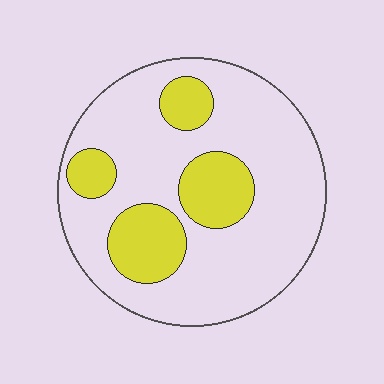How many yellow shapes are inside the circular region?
4.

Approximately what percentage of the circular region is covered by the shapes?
Approximately 25%.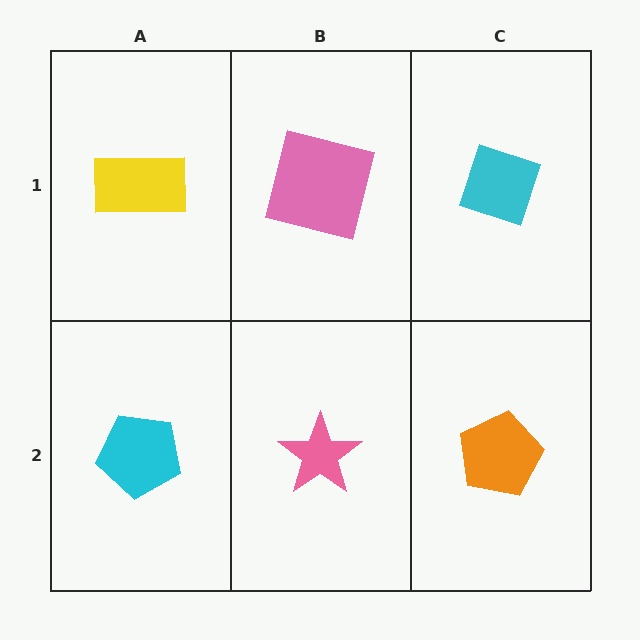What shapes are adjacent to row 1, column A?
A cyan pentagon (row 2, column A), a pink square (row 1, column B).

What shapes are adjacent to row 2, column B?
A pink square (row 1, column B), a cyan pentagon (row 2, column A), an orange pentagon (row 2, column C).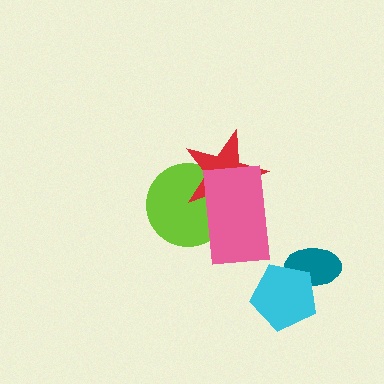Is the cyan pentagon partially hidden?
No, no other shape covers it.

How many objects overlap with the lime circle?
2 objects overlap with the lime circle.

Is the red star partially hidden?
Yes, it is partially covered by another shape.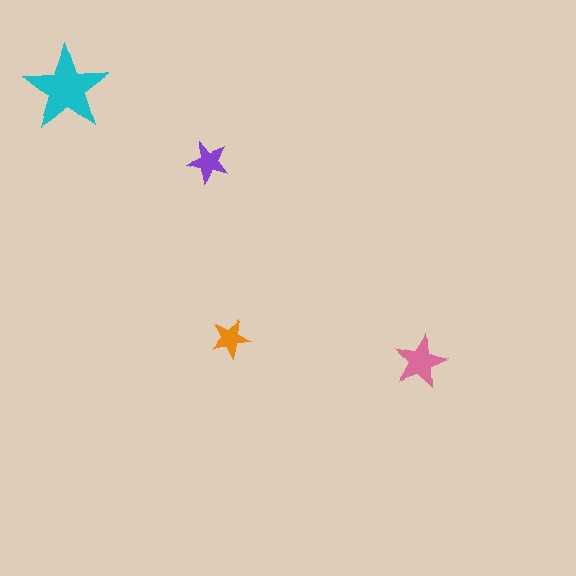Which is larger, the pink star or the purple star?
The pink one.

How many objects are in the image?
There are 4 objects in the image.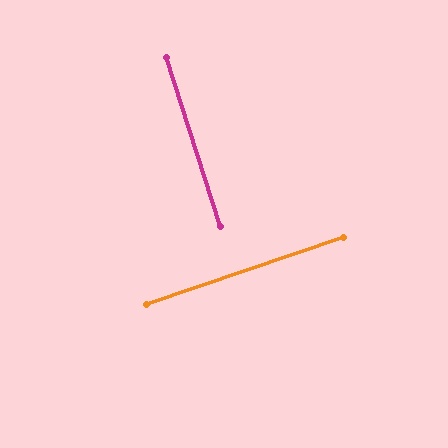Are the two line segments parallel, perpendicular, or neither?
Perpendicular — they meet at approximately 89°.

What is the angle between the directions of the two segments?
Approximately 89 degrees.